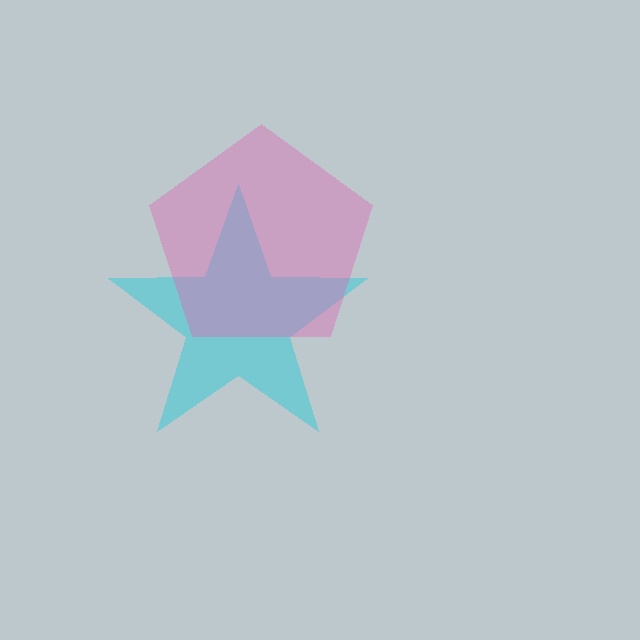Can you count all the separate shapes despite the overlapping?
Yes, there are 2 separate shapes.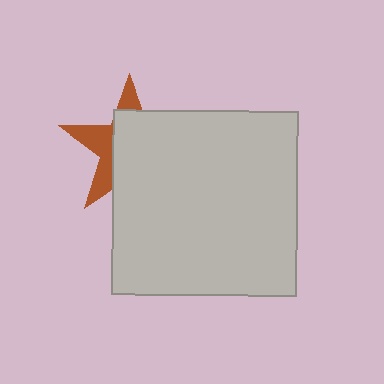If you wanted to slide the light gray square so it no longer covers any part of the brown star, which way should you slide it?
Slide it toward the lower-right — that is the most direct way to separate the two shapes.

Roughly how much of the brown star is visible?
A small part of it is visible (roughly 34%).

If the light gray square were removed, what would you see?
You would see the complete brown star.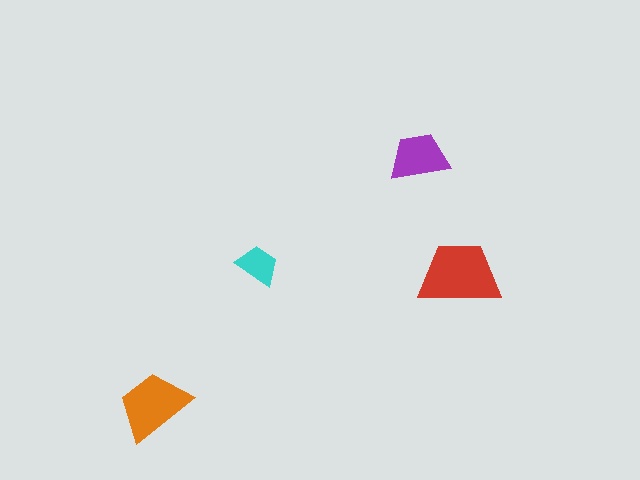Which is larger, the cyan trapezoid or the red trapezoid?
The red one.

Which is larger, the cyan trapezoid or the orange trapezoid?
The orange one.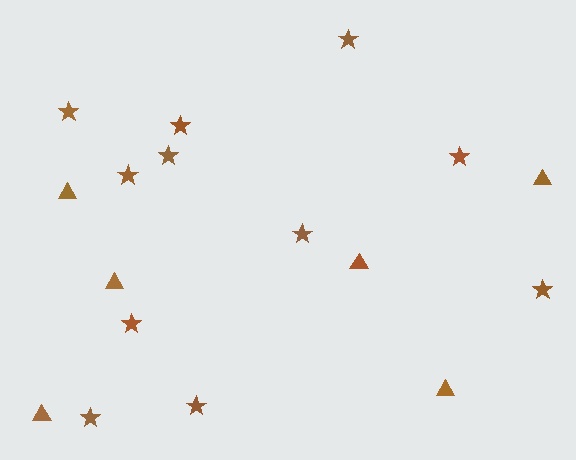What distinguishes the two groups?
There are 2 groups: one group of triangles (6) and one group of stars (11).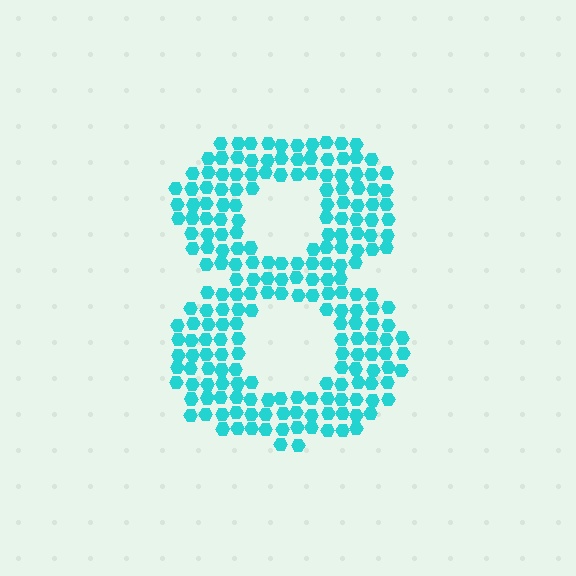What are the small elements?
The small elements are hexagons.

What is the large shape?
The large shape is the digit 8.